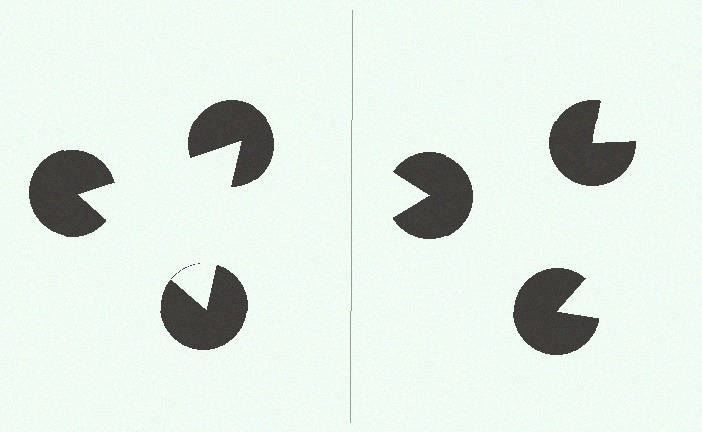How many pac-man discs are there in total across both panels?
6 — 3 on each side.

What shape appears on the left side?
An illusory triangle.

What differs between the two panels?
The pac-man discs are positioned identically on both sides; only the wedge orientations differ. On the left they align to a triangle; on the right they are misaligned.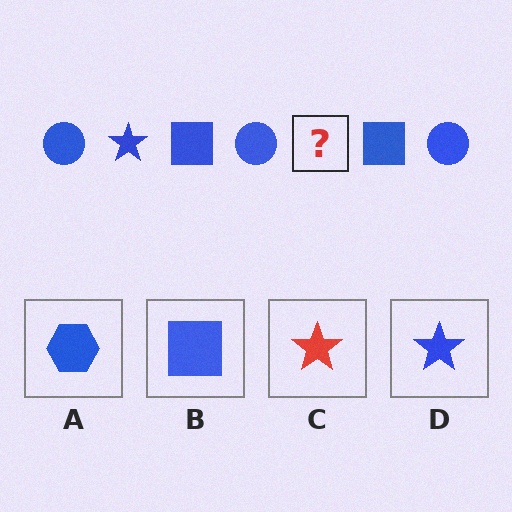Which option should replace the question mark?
Option D.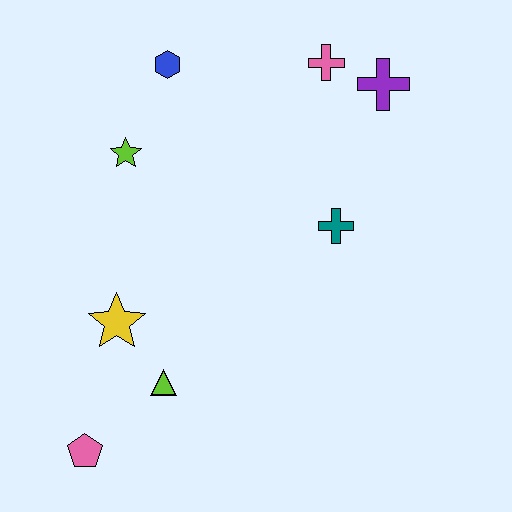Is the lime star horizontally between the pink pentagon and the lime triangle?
Yes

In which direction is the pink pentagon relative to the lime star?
The pink pentagon is below the lime star.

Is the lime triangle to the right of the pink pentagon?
Yes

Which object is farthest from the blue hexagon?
The pink pentagon is farthest from the blue hexagon.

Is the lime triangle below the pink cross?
Yes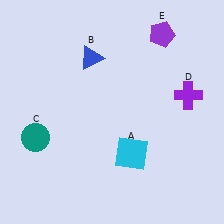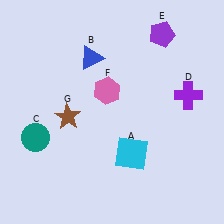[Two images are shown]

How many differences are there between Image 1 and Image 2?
There are 2 differences between the two images.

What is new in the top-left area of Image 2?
A pink hexagon (F) was added in the top-left area of Image 2.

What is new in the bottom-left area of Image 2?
A brown star (G) was added in the bottom-left area of Image 2.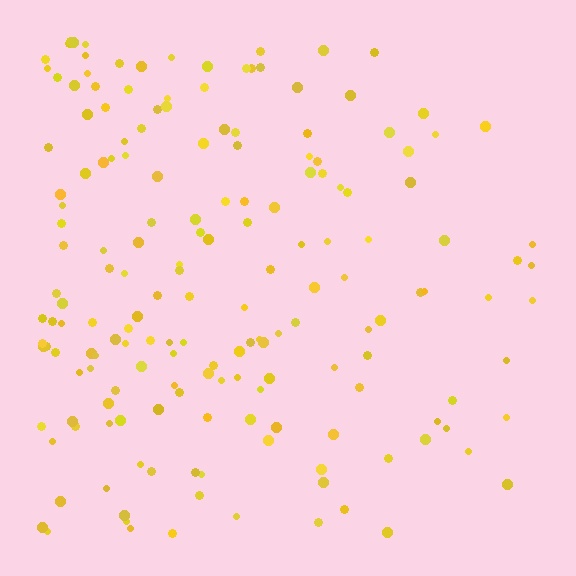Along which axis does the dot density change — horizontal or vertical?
Horizontal.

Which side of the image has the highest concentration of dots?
The left.